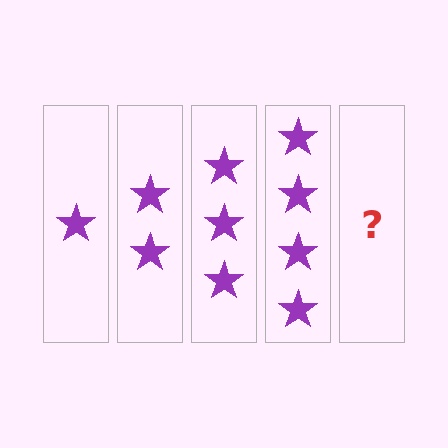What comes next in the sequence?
The next element should be 5 stars.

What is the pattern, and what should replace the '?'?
The pattern is that each step adds one more star. The '?' should be 5 stars.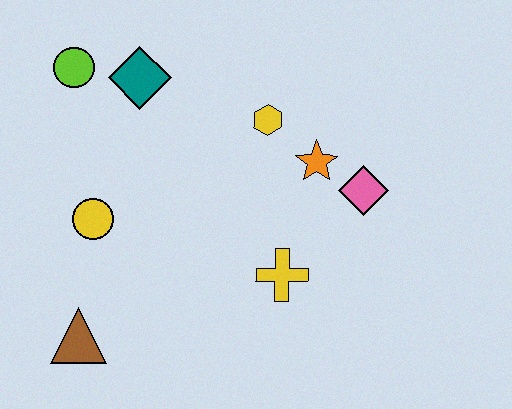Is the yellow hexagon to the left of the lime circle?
No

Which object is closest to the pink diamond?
The orange star is closest to the pink diamond.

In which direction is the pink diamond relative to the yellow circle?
The pink diamond is to the right of the yellow circle.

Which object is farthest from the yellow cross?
The lime circle is farthest from the yellow cross.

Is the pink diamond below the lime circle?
Yes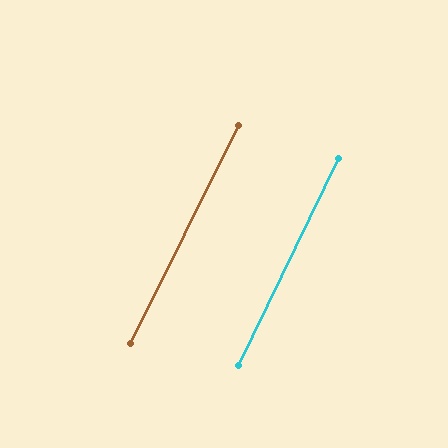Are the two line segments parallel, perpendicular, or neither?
Parallel — their directions differ by only 0.4°.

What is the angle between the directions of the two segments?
Approximately 0 degrees.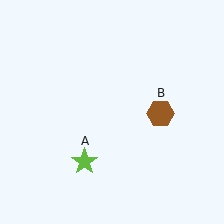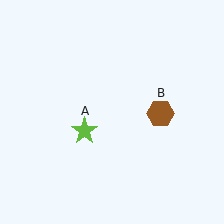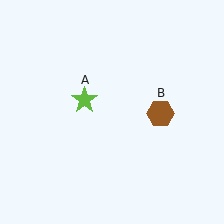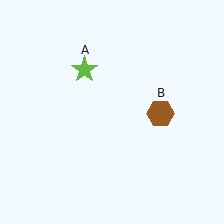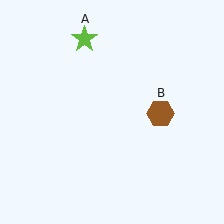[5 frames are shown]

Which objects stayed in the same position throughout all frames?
Brown hexagon (object B) remained stationary.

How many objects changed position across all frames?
1 object changed position: lime star (object A).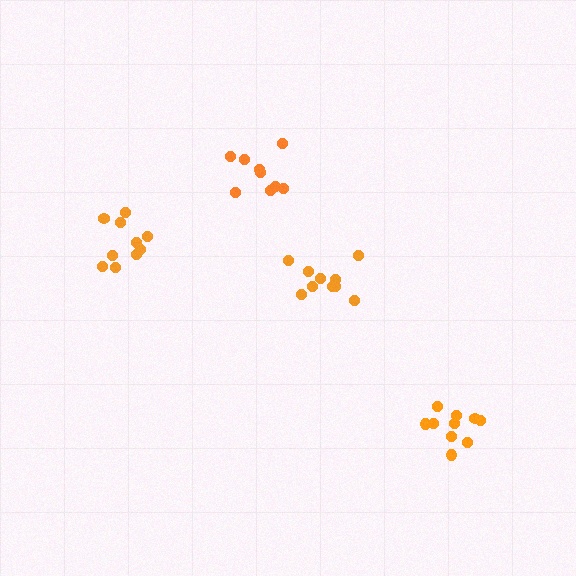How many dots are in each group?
Group 1: 10 dots, Group 2: 10 dots, Group 3: 9 dots, Group 4: 10 dots (39 total).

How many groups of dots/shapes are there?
There are 4 groups.